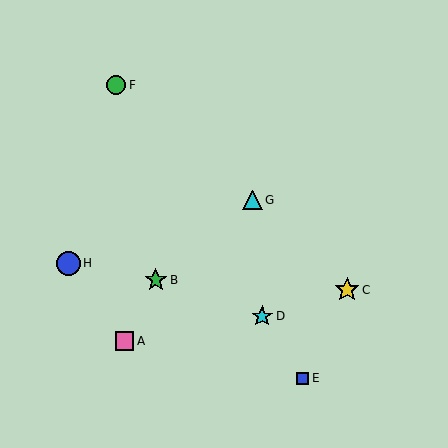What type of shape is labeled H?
Shape H is a blue circle.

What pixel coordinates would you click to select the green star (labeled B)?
Click at (156, 280) to select the green star B.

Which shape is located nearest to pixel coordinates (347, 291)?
The yellow star (labeled C) at (347, 290) is nearest to that location.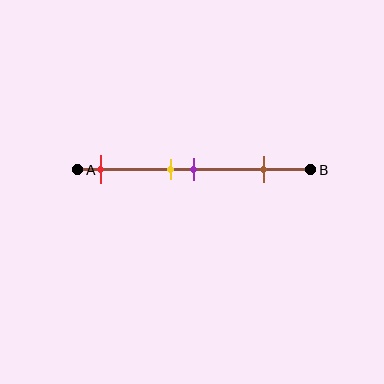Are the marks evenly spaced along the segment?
No, the marks are not evenly spaced.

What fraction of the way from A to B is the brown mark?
The brown mark is approximately 80% (0.8) of the way from A to B.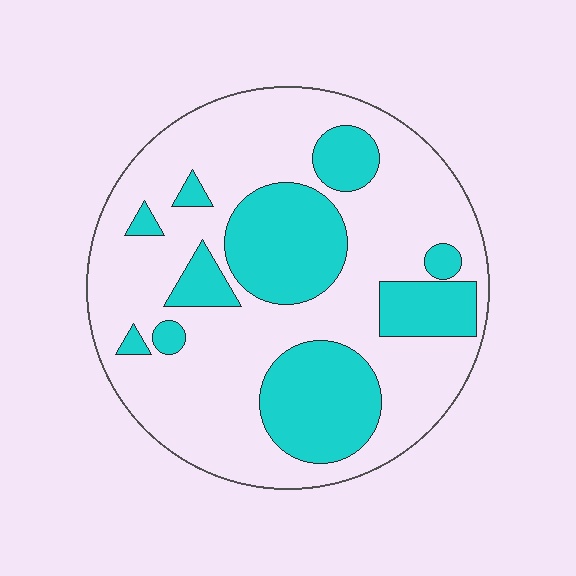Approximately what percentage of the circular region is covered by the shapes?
Approximately 30%.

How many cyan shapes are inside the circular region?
10.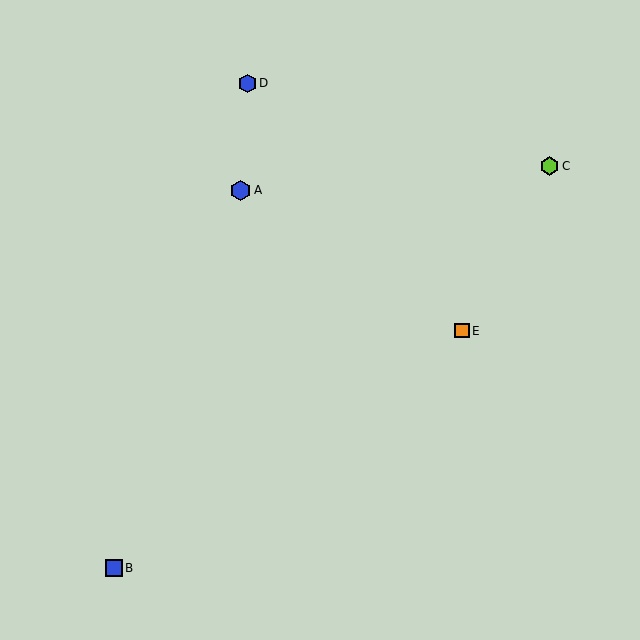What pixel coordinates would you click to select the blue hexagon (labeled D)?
Click at (247, 83) to select the blue hexagon D.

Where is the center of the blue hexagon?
The center of the blue hexagon is at (241, 190).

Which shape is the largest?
The blue hexagon (labeled A) is the largest.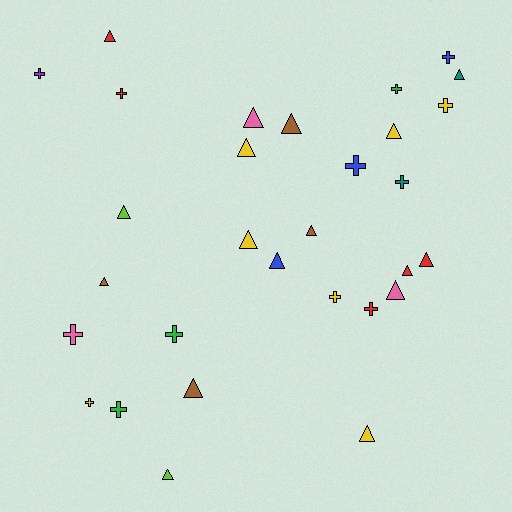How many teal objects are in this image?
There are 2 teal objects.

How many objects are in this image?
There are 30 objects.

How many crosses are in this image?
There are 13 crosses.